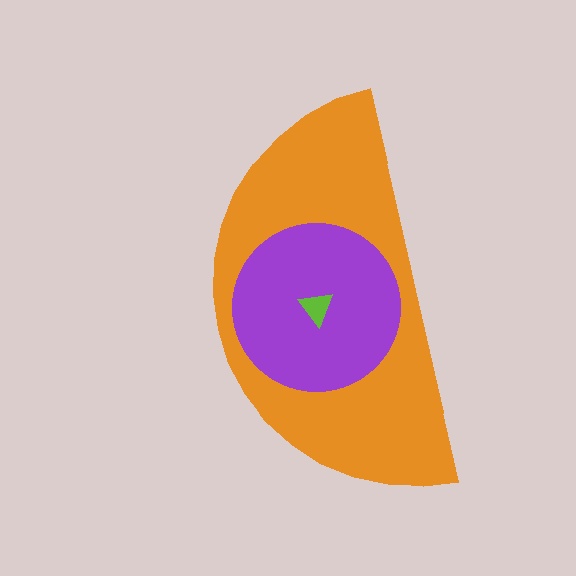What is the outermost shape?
The orange semicircle.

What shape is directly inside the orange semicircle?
The purple circle.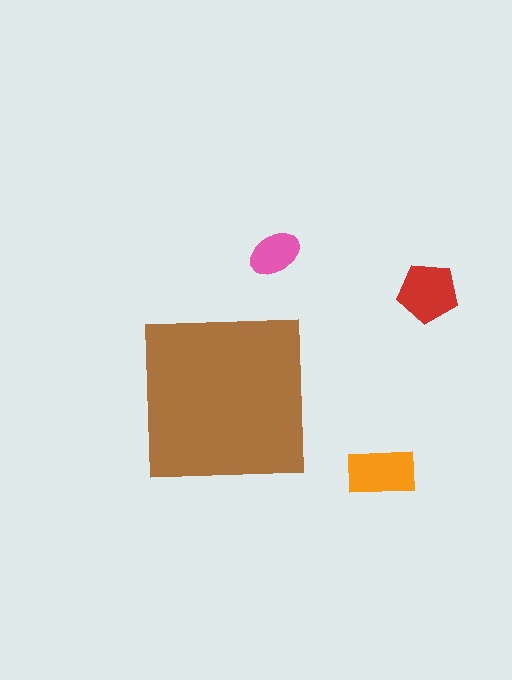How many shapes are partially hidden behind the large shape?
0 shapes are partially hidden.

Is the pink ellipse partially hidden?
No, the pink ellipse is fully visible.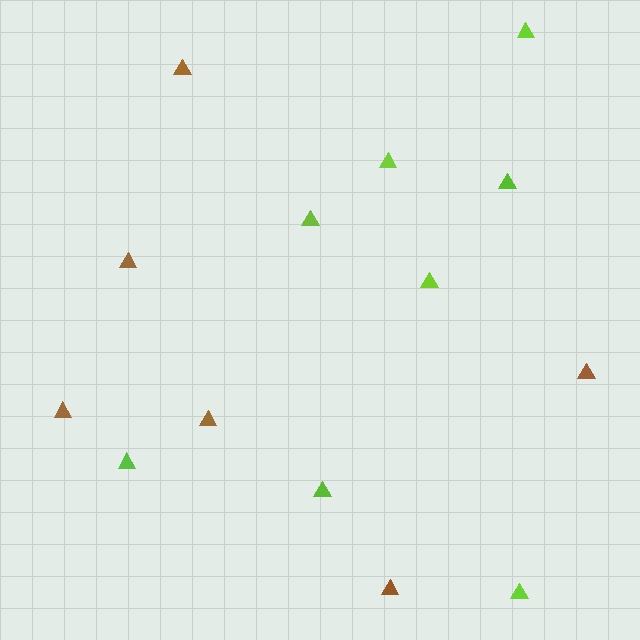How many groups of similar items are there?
There are 2 groups: one group of lime triangles (8) and one group of brown triangles (6).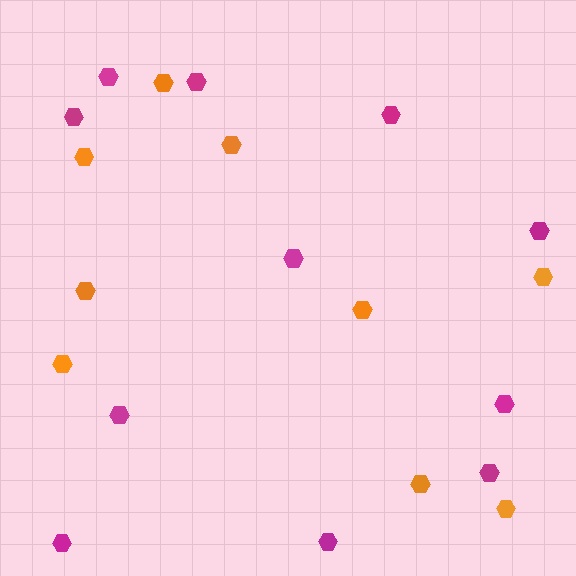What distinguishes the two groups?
There are 2 groups: one group of magenta hexagons (11) and one group of orange hexagons (9).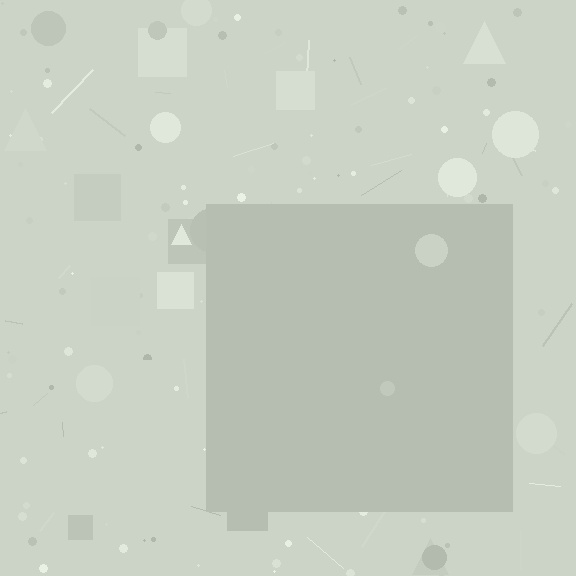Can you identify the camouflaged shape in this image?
The camouflaged shape is a square.